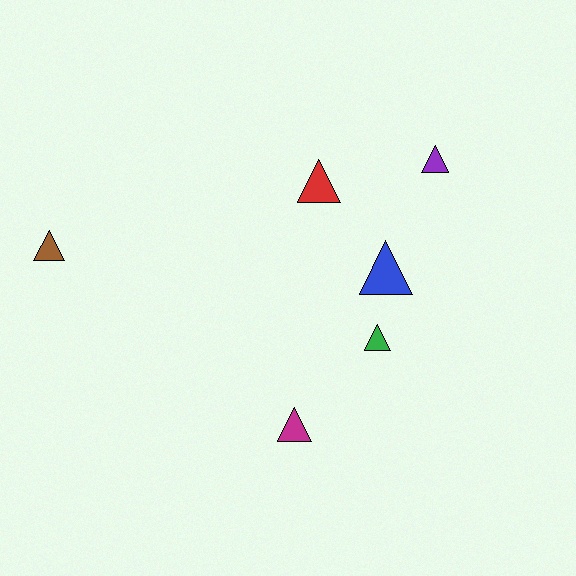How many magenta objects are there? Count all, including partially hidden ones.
There is 1 magenta object.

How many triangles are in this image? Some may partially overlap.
There are 6 triangles.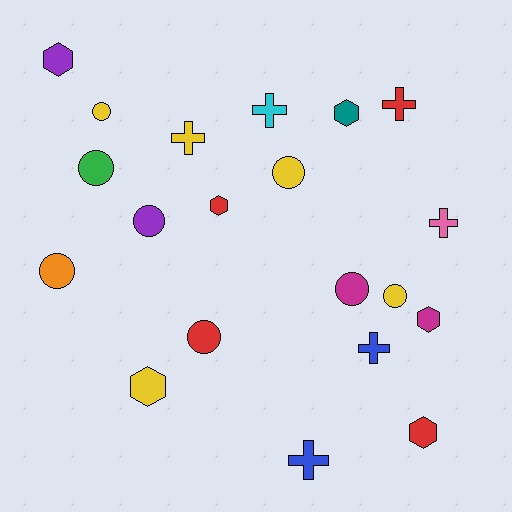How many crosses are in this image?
There are 6 crosses.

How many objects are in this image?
There are 20 objects.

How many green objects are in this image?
There is 1 green object.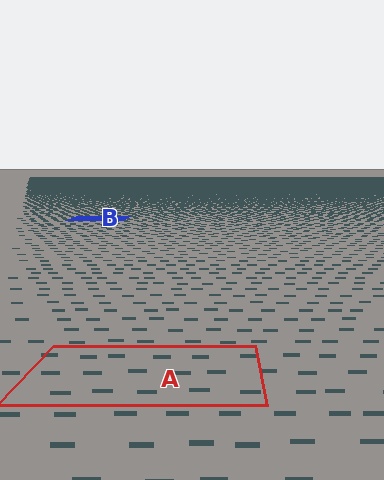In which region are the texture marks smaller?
The texture marks are smaller in region B, because it is farther away.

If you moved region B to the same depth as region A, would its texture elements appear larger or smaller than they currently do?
They would appear larger. At a closer depth, the same texture elements are projected at a bigger on-screen size.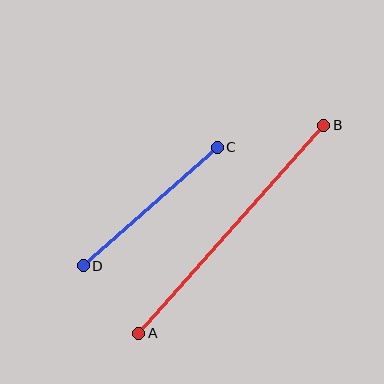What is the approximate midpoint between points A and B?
The midpoint is at approximately (231, 229) pixels.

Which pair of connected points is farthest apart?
Points A and B are farthest apart.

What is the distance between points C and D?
The distance is approximately 179 pixels.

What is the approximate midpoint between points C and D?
The midpoint is at approximately (150, 207) pixels.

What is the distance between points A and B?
The distance is approximately 278 pixels.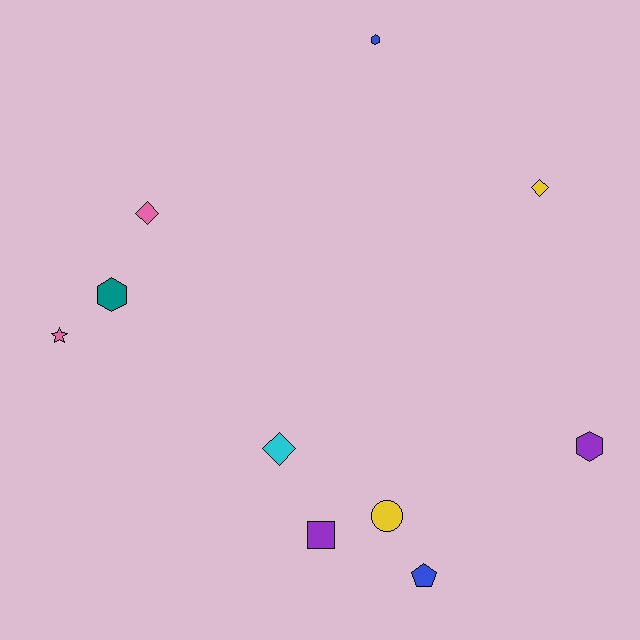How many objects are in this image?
There are 10 objects.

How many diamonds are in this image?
There are 3 diamonds.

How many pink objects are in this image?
There are 2 pink objects.